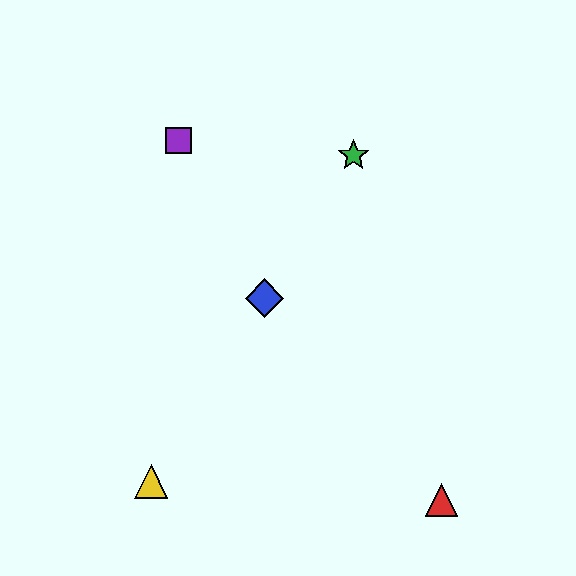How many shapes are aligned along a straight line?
3 shapes (the blue diamond, the green star, the yellow triangle) are aligned along a straight line.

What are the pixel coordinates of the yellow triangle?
The yellow triangle is at (151, 482).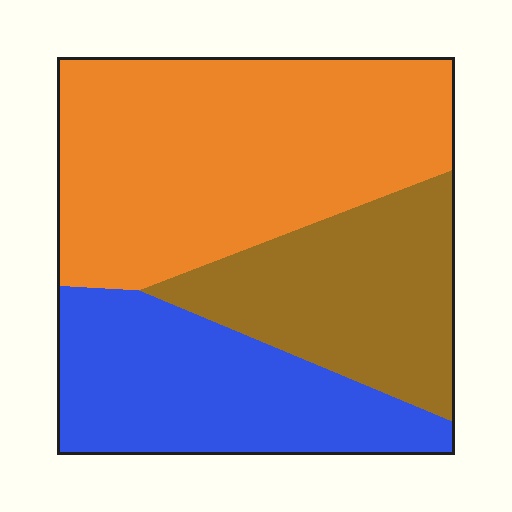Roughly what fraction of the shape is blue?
Blue takes up about one quarter (1/4) of the shape.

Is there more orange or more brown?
Orange.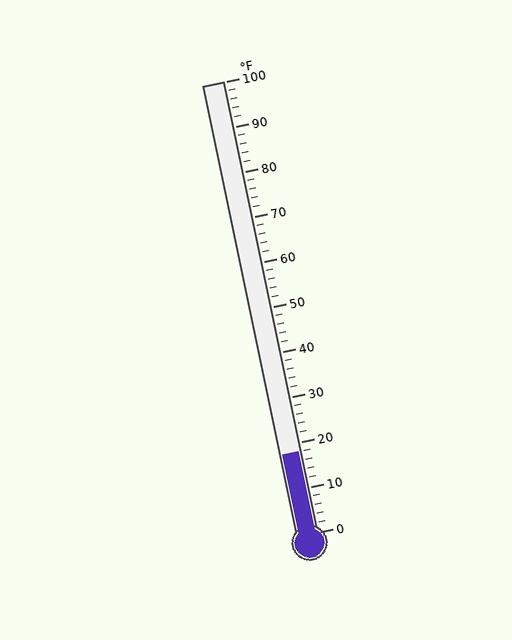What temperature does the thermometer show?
The thermometer shows approximately 18°F.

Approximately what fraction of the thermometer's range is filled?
The thermometer is filled to approximately 20% of its range.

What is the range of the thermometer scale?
The thermometer scale ranges from 0°F to 100°F.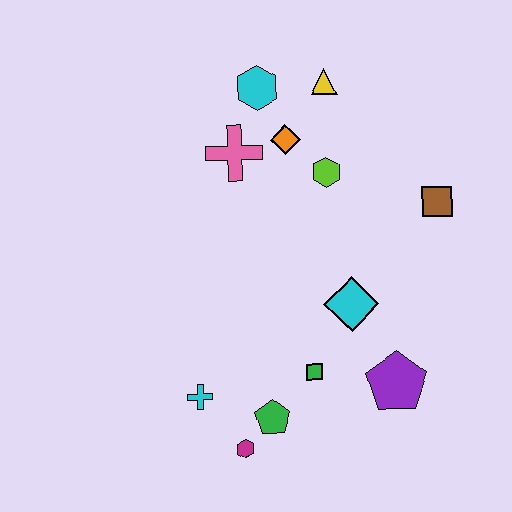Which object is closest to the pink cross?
The orange diamond is closest to the pink cross.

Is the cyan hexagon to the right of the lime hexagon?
No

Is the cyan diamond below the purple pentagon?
No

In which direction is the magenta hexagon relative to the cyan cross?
The magenta hexagon is below the cyan cross.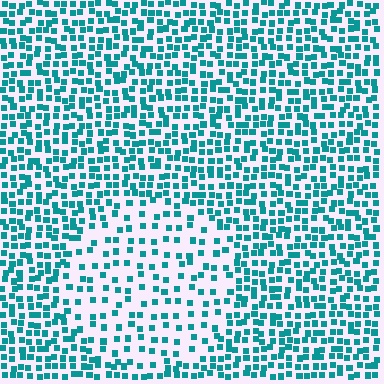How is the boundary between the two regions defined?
The boundary is defined by a change in element density (approximately 2.0x ratio). All elements are the same color, size, and shape.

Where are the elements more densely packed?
The elements are more densely packed outside the circle boundary.